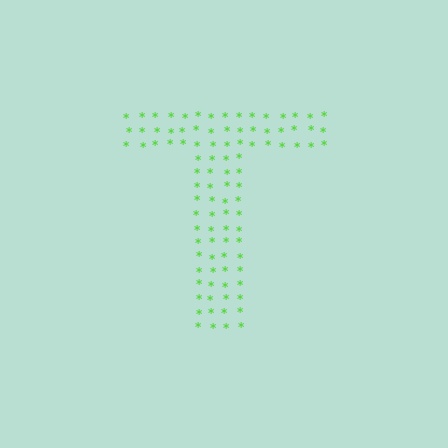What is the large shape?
The large shape is the letter T.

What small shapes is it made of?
It is made of small asterisks.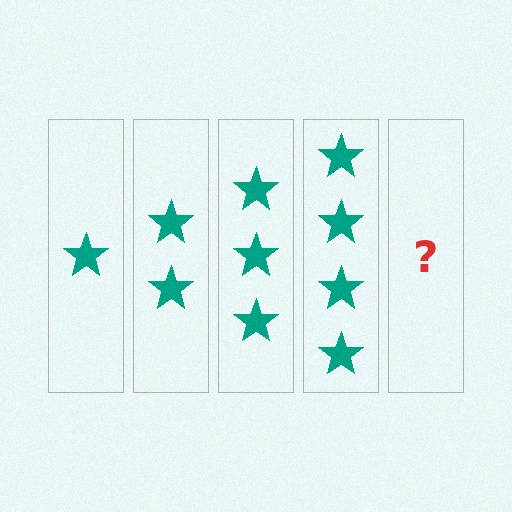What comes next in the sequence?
The next element should be 5 stars.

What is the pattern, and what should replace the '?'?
The pattern is that each step adds one more star. The '?' should be 5 stars.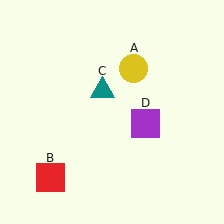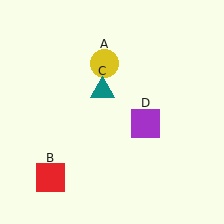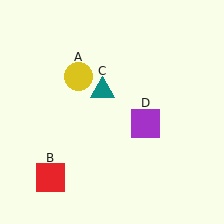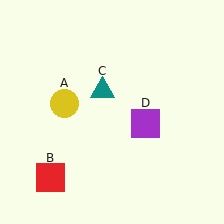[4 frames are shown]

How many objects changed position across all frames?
1 object changed position: yellow circle (object A).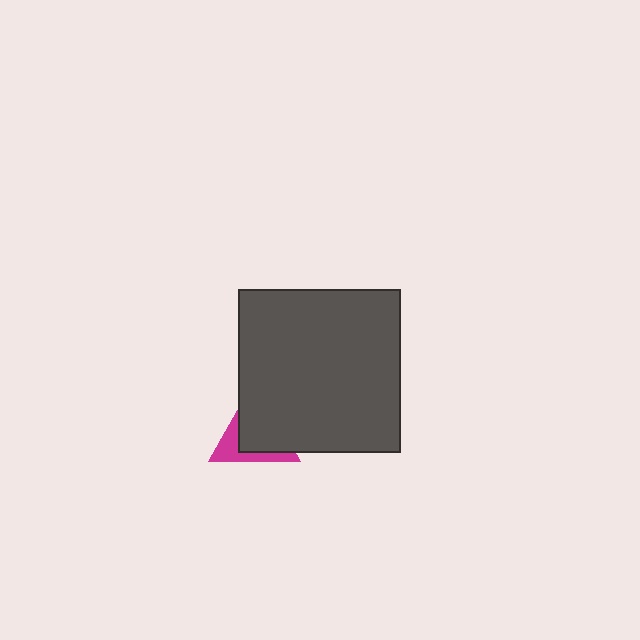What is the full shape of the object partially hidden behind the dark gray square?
The partially hidden object is a magenta triangle.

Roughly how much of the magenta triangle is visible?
A small part of it is visible (roughly 33%).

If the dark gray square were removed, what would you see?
You would see the complete magenta triangle.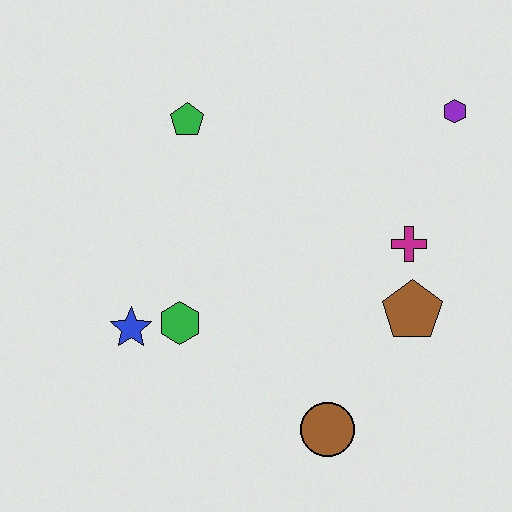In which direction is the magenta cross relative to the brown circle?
The magenta cross is above the brown circle.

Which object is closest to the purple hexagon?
The magenta cross is closest to the purple hexagon.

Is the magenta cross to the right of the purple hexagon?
No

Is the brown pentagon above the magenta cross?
No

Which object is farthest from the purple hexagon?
The blue star is farthest from the purple hexagon.